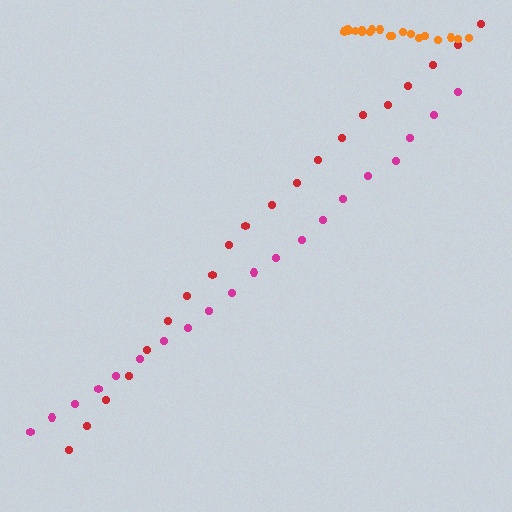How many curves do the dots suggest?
There are 3 distinct paths.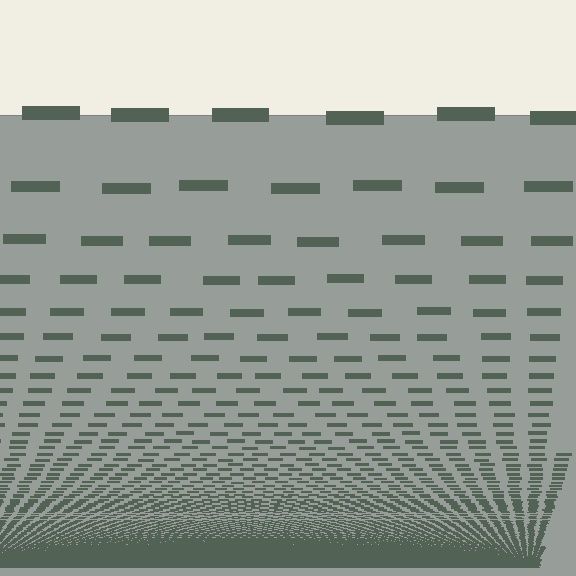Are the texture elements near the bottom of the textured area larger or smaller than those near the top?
Smaller. The gradient is inverted — elements near the bottom are smaller and denser.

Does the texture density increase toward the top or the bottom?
Density increases toward the bottom.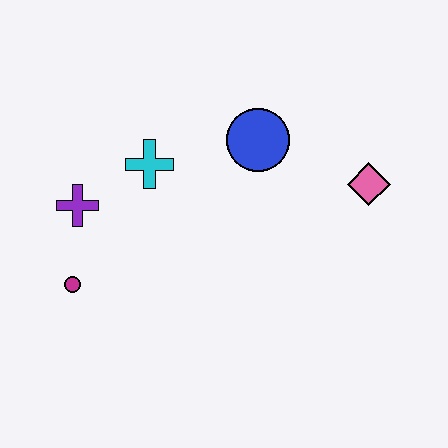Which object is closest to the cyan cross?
The purple cross is closest to the cyan cross.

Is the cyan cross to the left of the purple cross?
No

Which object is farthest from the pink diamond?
The magenta circle is farthest from the pink diamond.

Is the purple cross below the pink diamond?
Yes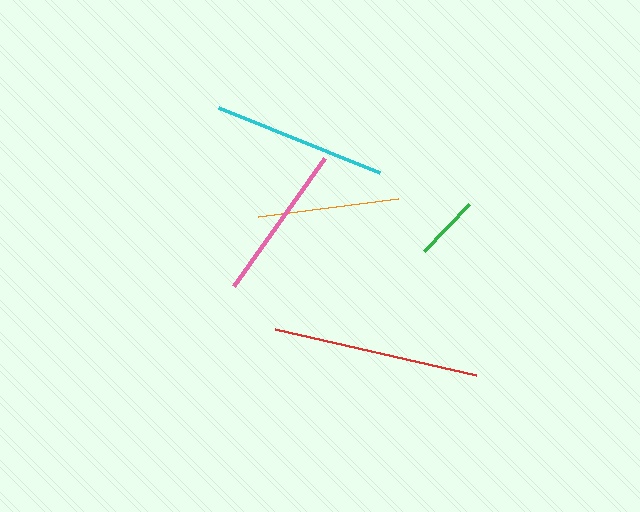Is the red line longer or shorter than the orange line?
The red line is longer than the orange line.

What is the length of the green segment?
The green segment is approximately 65 pixels long.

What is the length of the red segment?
The red segment is approximately 207 pixels long.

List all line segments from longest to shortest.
From longest to shortest: red, cyan, pink, orange, green.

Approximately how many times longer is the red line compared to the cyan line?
The red line is approximately 1.2 times the length of the cyan line.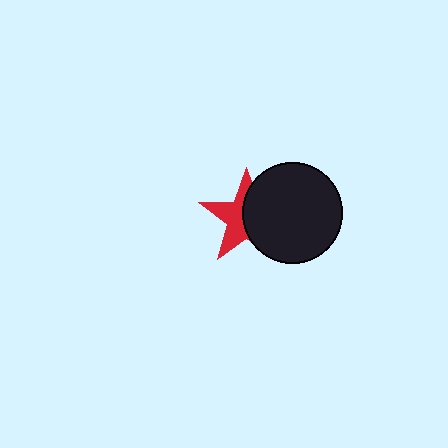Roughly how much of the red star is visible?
About half of it is visible (roughly 48%).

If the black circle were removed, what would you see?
You would see the complete red star.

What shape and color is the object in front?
The object in front is a black circle.